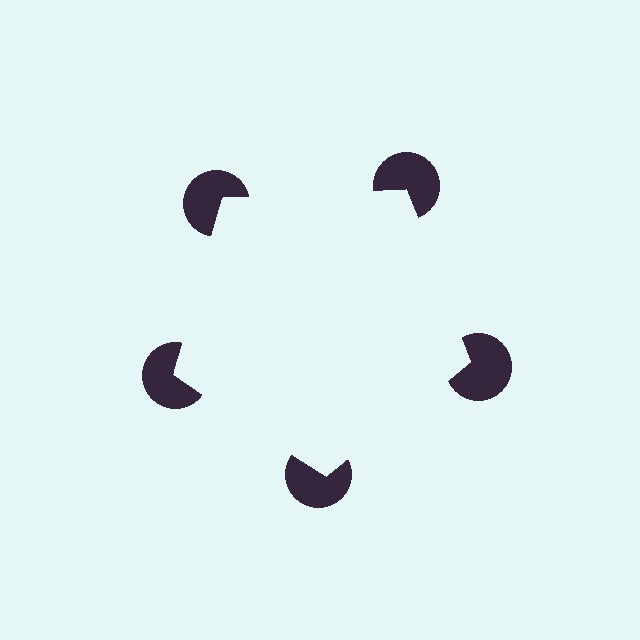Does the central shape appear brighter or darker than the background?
It typically appears slightly brighter than the background, even though no actual brightness change is drawn.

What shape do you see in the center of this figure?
An illusory pentagon — its edges are inferred from the aligned wedge cuts in the pac-man discs, not physically drawn.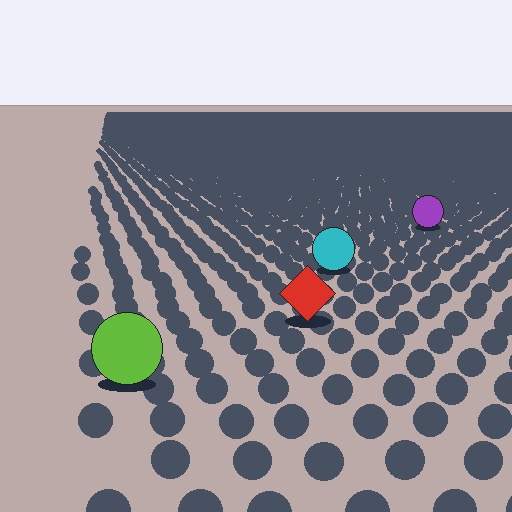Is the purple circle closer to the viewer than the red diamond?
No. The red diamond is closer — you can tell from the texture gradient: the ground texture is coarser near it.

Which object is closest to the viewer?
The lime circle is closest. The texture marks near it are larger and more spread out.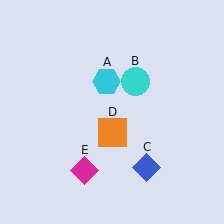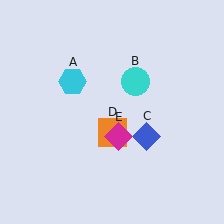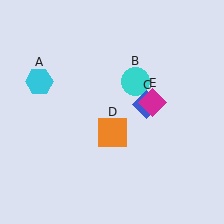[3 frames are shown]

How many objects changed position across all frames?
3 objects changed position: cyan hexagon (object A), blue diamond (object C), magenta diamond (object E).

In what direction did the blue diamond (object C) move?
The blue diamond (object C) moved up.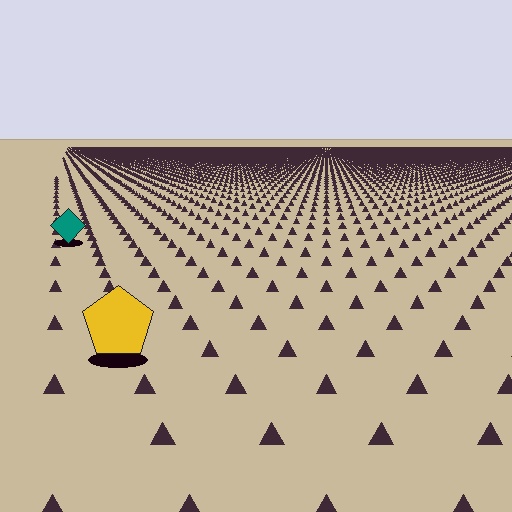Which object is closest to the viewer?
The yellow pentagon is closest. The texture marks near it are larger and more spread out.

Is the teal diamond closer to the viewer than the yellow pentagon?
No. The yellow pentagon is closer — you can tell from the texture gradient: the ground texture is coarser near it.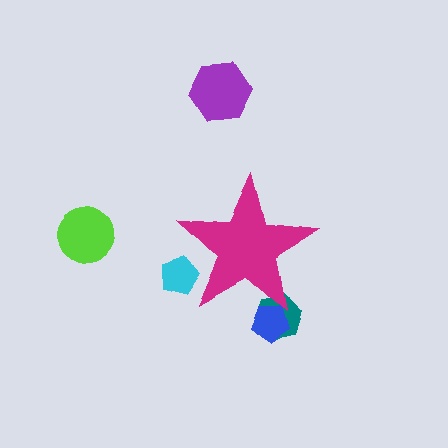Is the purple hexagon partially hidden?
No, the purple hexagon is fully visible.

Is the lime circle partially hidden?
No, the lime circle is fully visible.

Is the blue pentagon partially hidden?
Yes, the blue pentagon is partially hidden behind the magenta star.